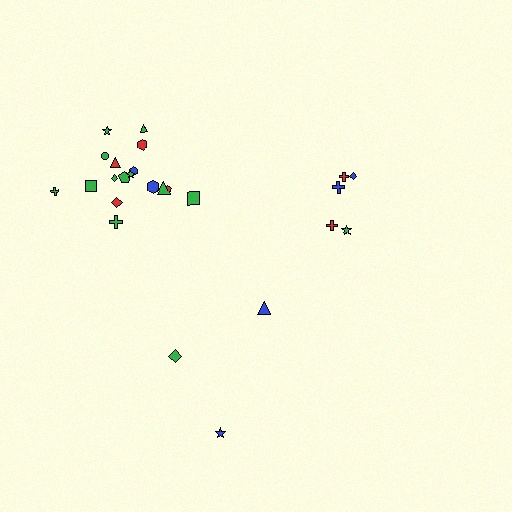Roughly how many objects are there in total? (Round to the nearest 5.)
Roughly 25 objects in total.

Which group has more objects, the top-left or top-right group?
The top-left group.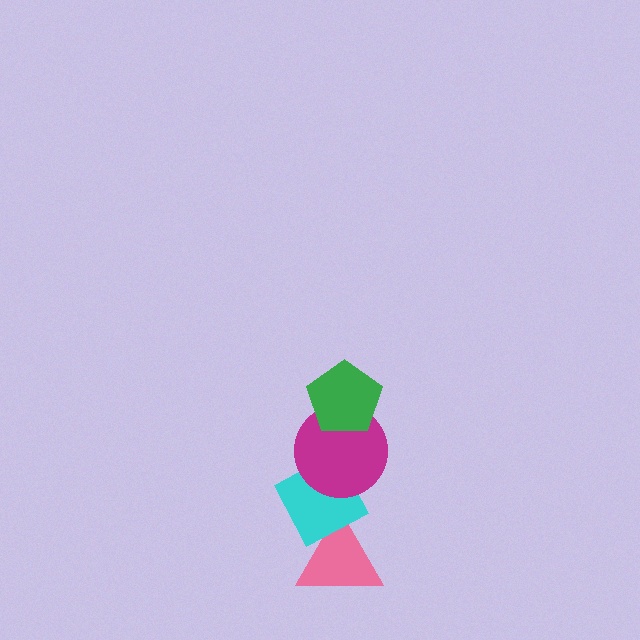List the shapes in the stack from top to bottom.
From top to bottom: the green pentagon, the magenta circle, the cyan diamond, the pink triangle.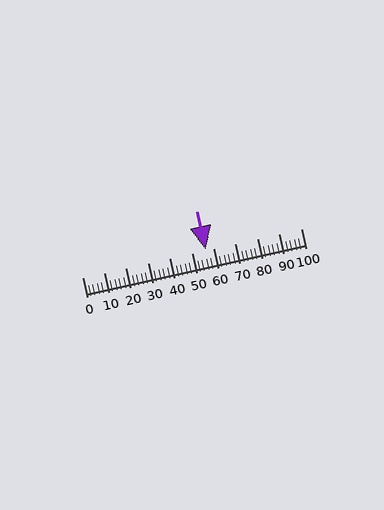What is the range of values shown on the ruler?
The ruler shows values from 0 to 100.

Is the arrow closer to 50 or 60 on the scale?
The arrow is closer to 60.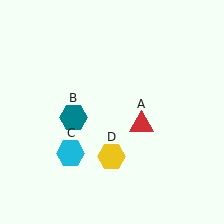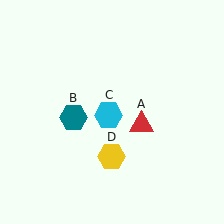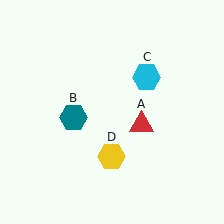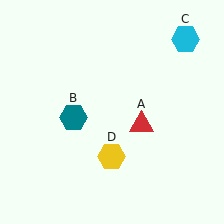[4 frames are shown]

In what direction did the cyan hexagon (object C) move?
The cyan hexagon (object C) moved up and to the right.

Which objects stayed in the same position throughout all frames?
Red triangle (object A) and teal hexagon (object B) and yellow hexagon (object D) remained stationary.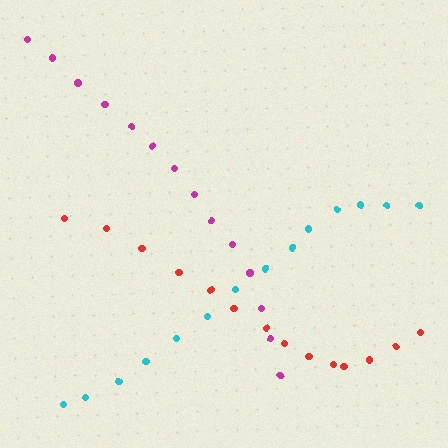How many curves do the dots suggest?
There are 3 distinct paths.